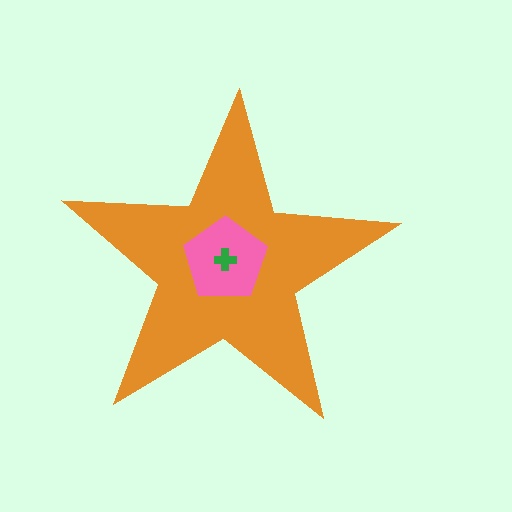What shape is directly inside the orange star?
The pink pentagon.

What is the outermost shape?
The orange star.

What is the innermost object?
The green cross.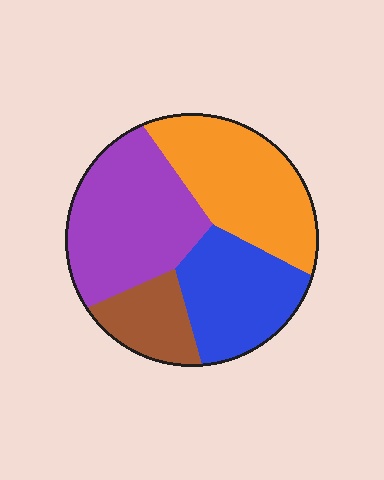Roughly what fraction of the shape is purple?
Purple takes up about one third (1/3) of the shape.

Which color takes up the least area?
Brown, at roughly 15%.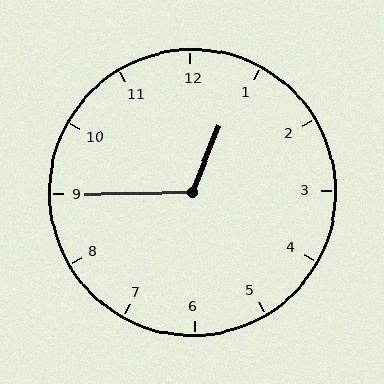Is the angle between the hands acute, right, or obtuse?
It is obtuse.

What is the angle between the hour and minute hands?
Approximately 112 degrees.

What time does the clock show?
12:45.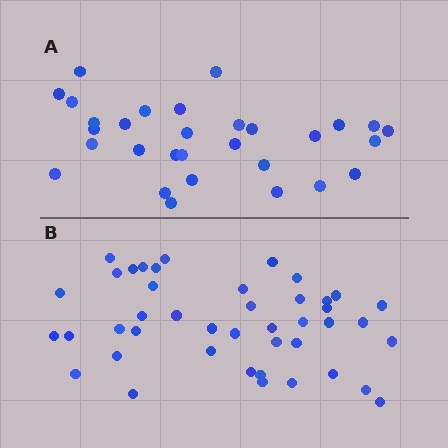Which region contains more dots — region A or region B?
Region B (the bottom region) has more dots.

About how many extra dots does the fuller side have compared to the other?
Region B has approximately 15 more dots than region A.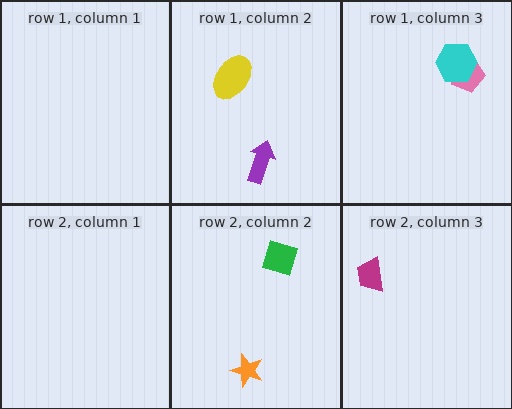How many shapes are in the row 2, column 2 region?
2.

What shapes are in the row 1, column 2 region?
The purple arrow, the yellow ellipse.